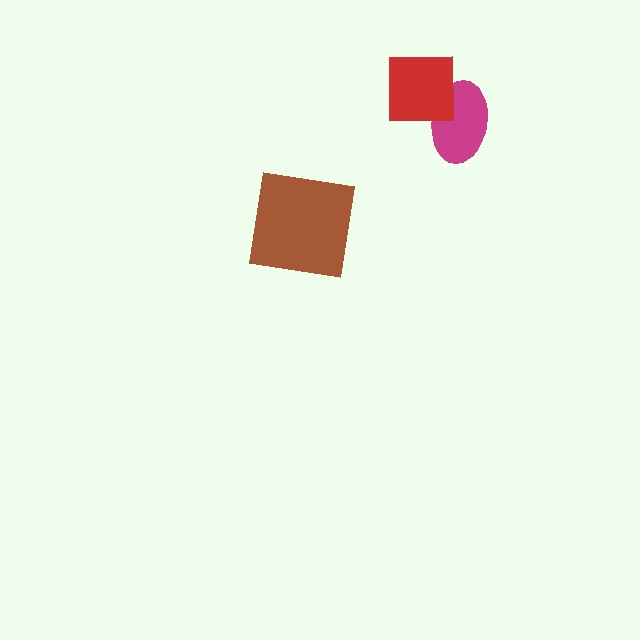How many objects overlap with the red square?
1 object overlaps with the red square.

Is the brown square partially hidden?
No, no other shape covers it.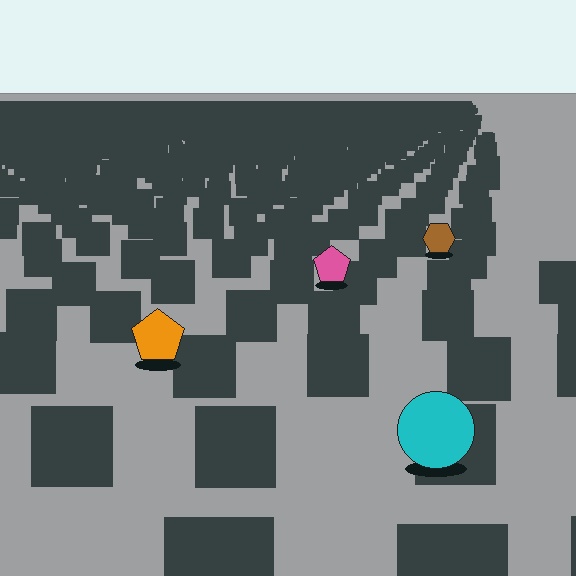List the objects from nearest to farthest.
From nearest to farthest: the cyan circle, the orange pentagon, the pink pentagon, the brown hexagon.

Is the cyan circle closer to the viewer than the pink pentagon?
Yes. The cyan circle is closer — you can tell from the texture gradient: the ground texture is coarser near it.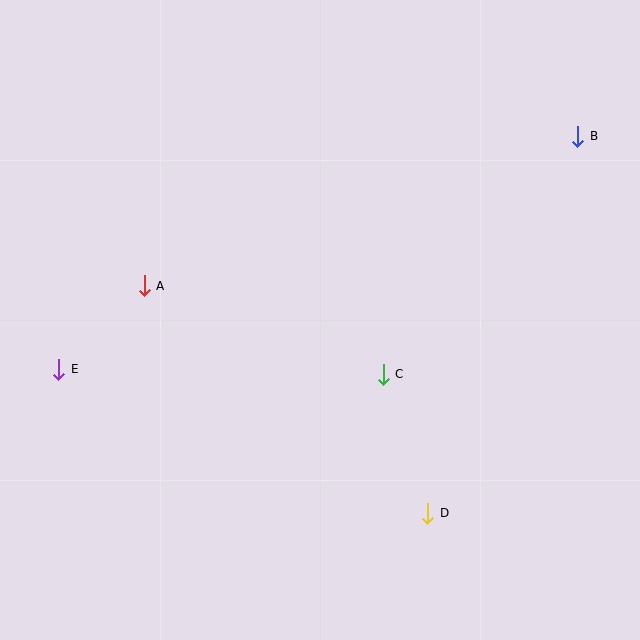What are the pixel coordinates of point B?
Point B is at (578, 136).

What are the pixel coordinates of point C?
Point C is at (383, 374).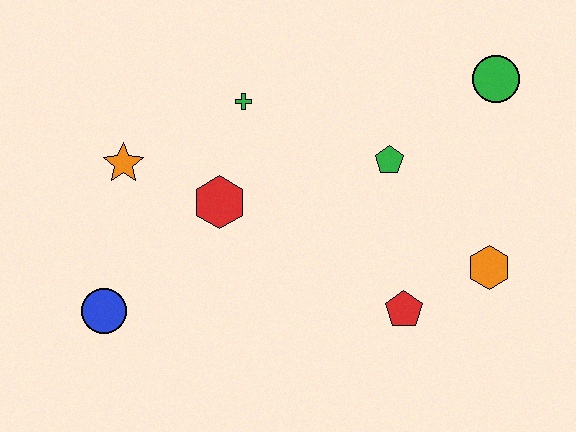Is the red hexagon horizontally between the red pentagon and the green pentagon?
No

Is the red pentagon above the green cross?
No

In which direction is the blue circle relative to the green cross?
The blue circle is below the green cross.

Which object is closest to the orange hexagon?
The red pentagon is closest to the orange hexagon.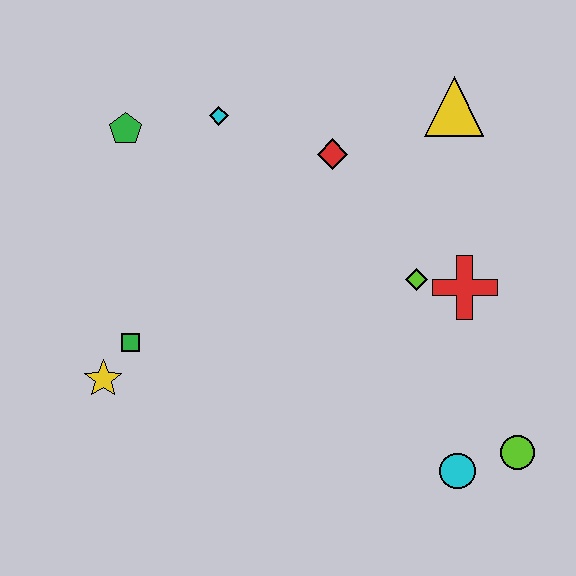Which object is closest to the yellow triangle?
The red diamond is closest to the yellow triangle.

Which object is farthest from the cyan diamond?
The lime circle is farthest from the cyan diamond.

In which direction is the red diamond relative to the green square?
The red diamond is to the right of the green square.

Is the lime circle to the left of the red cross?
No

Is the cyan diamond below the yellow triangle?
Yes